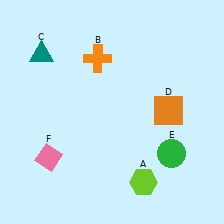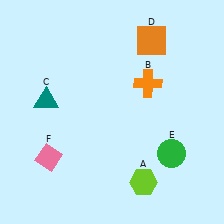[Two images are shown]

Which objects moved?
The objects that moved are: the orange cross (B), the teal triangle (C), the orange square (D).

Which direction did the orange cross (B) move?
The orange cross (B) moved right.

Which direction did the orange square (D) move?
The orange square (D) moved up.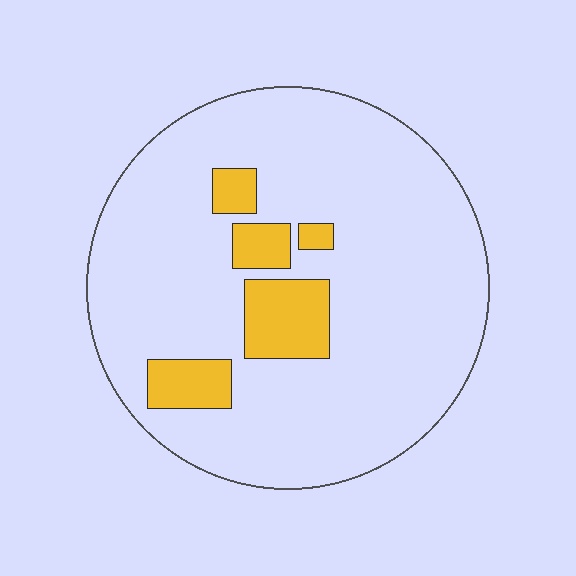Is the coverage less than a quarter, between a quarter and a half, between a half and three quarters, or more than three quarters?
Less than a quarter.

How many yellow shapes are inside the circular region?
5.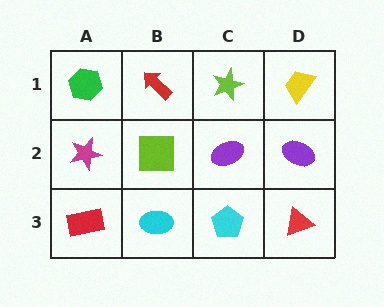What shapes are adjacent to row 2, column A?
A green hexagon (row 1, column A), a red rectangle (row 3, column A), a lime square (row 2, column B).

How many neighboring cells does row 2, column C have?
4.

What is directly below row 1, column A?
A magenta star.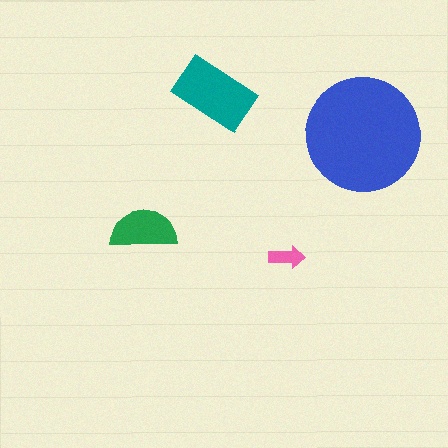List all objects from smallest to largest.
The pink arrow, the green semicircle, the teal rectangle, the blue circle.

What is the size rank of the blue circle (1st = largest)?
1st.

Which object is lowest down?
The pink arrow is bottommost.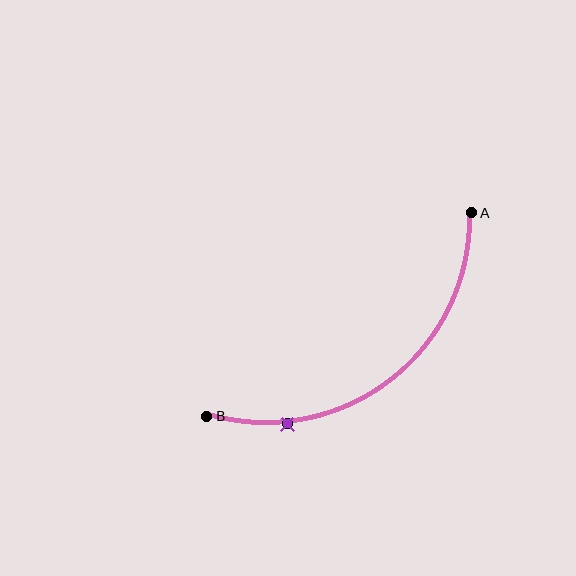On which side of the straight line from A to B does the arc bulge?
The arc bulges below and to the right of the straight line connecting A and B.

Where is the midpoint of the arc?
The arc midpoint is the point on the curve farthest from the straight line joining A and B. It sits below and to the right of that line.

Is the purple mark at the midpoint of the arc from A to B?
No. The purple mark lies on the arc but is closer to endpoint B. The arc midpoint would be at the point on the curve equidistant along the arc from both A and B.